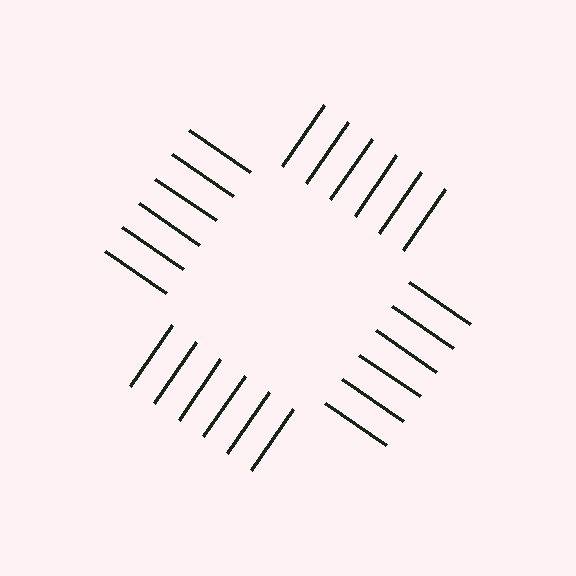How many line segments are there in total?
24 — 6 along each of the 4 edges.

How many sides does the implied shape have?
4 sides — the line-ends trace a square.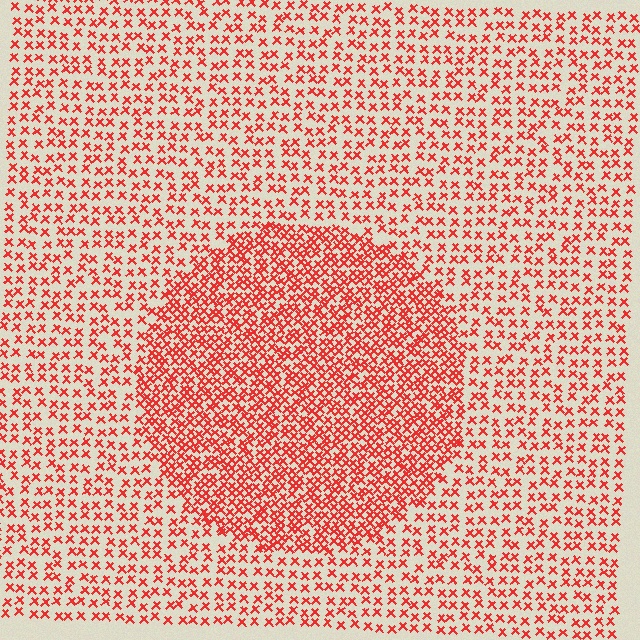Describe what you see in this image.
The image contains small red elements arranged at two different densities. A circle-shaped region is visible where the elements are more densely packed than the surrounding area.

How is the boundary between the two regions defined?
The boundary is defined by a change in element density (approximately 2.0x ratio). All elements are the same color, size, and shape.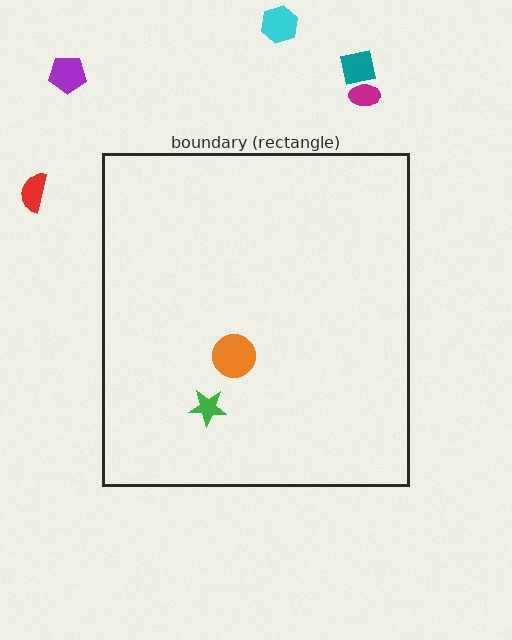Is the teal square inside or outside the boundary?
Outside.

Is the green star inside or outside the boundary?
Inside.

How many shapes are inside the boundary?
2 inside, 5 outside.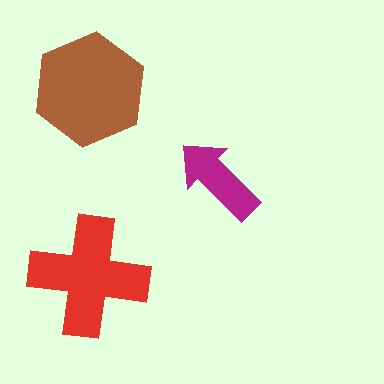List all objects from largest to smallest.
The brown hexagon, the red cross, the magenta arrow.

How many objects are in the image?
There are 3 objects in the image.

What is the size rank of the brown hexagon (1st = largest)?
1st.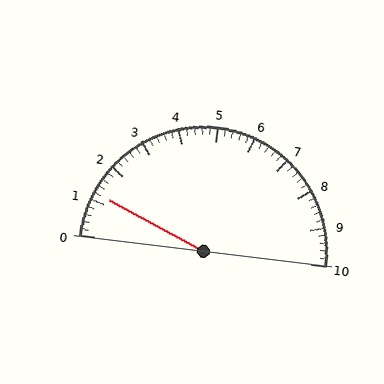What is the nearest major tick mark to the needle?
The nearest major tick mark is 1.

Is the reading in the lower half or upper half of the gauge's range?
The reading is in the lower half of the range (0 to 10).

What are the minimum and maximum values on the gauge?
The gauge ranges from 0 to 10.